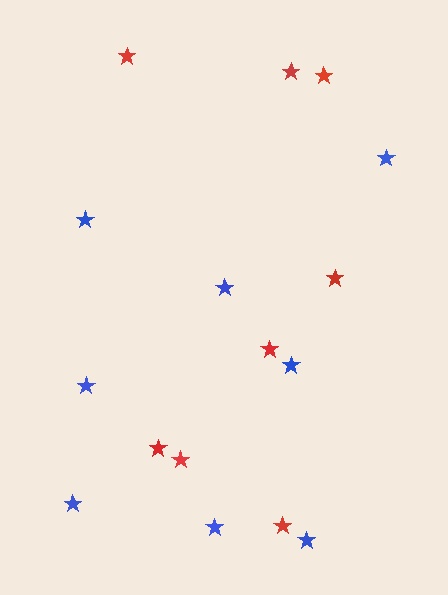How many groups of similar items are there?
There are 2 groups: one group of red stars (8) and one group of blue stars (8).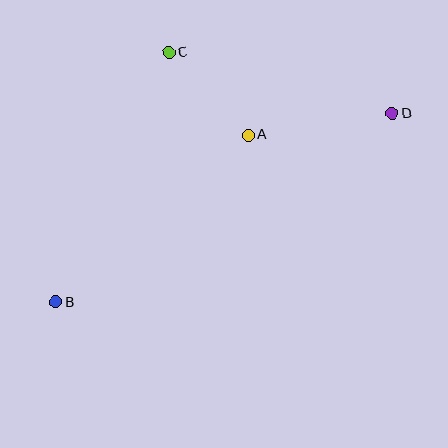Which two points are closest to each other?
Points A and C are closest to each other.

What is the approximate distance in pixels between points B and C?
The distance between B and C is approximately 274 pixels.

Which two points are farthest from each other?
Points B and D are farthest from each other.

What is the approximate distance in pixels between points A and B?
The distance between A and B is approximately 255 pixels.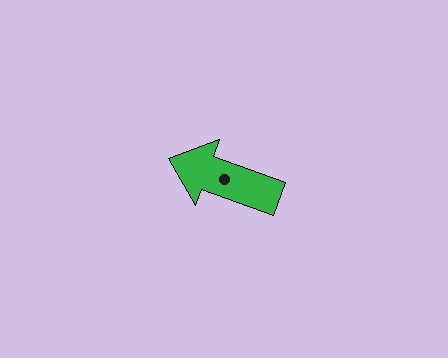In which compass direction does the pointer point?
West.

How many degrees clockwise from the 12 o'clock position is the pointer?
Approximately 290 degrees.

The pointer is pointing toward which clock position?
Roughly 10 o'clock.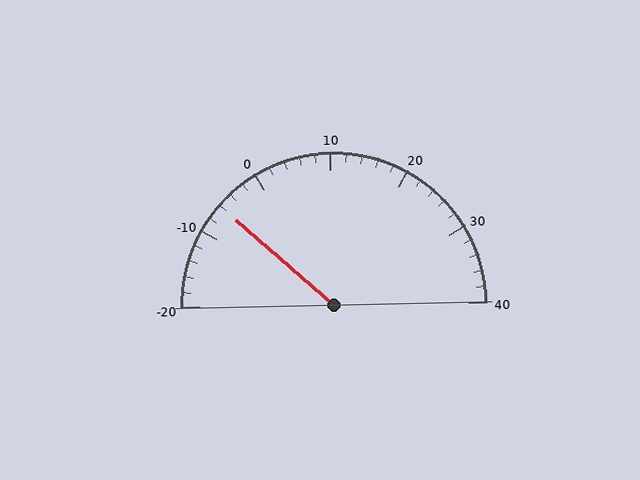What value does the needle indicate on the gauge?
The needle indicates approximately -6.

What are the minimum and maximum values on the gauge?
The gauge ranges from -20 to 40.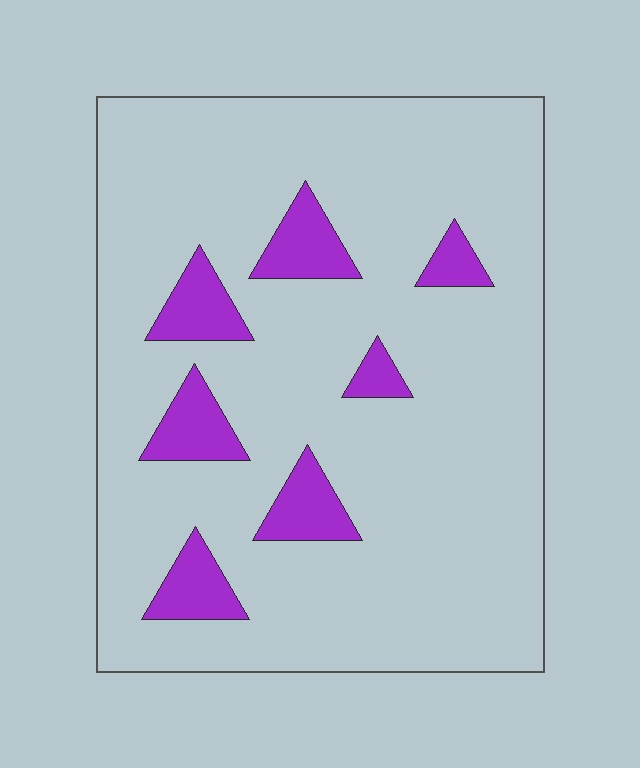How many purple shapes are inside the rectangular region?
7.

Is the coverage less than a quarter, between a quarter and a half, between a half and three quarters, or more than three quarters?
Less than a quarter.